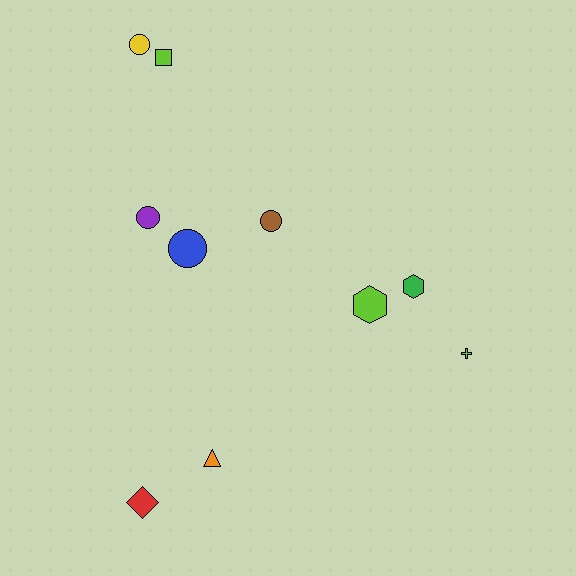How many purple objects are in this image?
There is 1 purple object.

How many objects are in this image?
There are 10 objects.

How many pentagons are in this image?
There are no pentagons.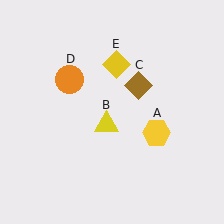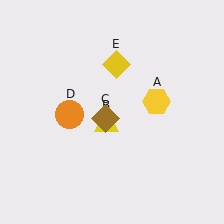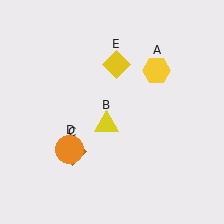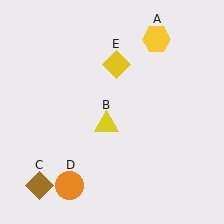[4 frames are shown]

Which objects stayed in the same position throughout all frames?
Yellow triangle (object B) and yellow diamond (object E) remained stationary.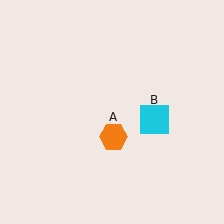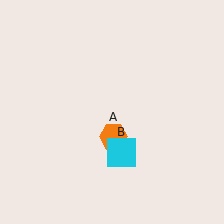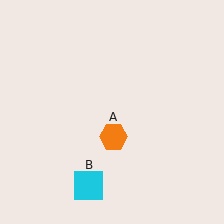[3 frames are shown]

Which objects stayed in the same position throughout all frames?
Orange hexagon (object A) remained stationary.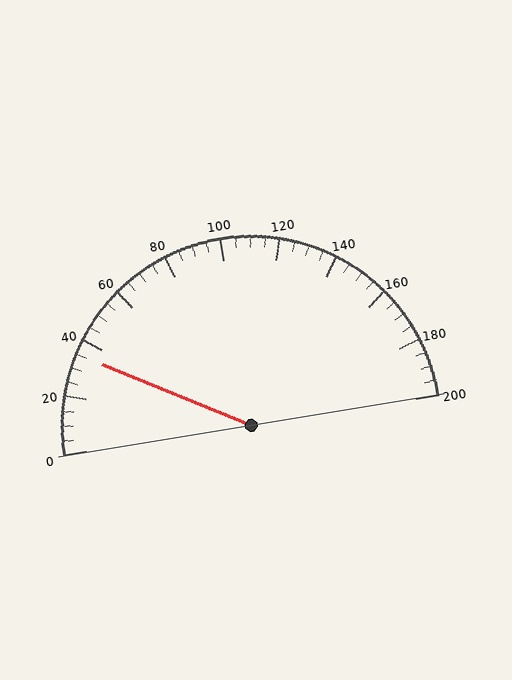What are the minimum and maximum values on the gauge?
The gauge ranges from 0 to 200.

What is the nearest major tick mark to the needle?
The nearest major tick mark is 40.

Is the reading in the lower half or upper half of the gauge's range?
The reading is in the lower half of the range (0 to 200).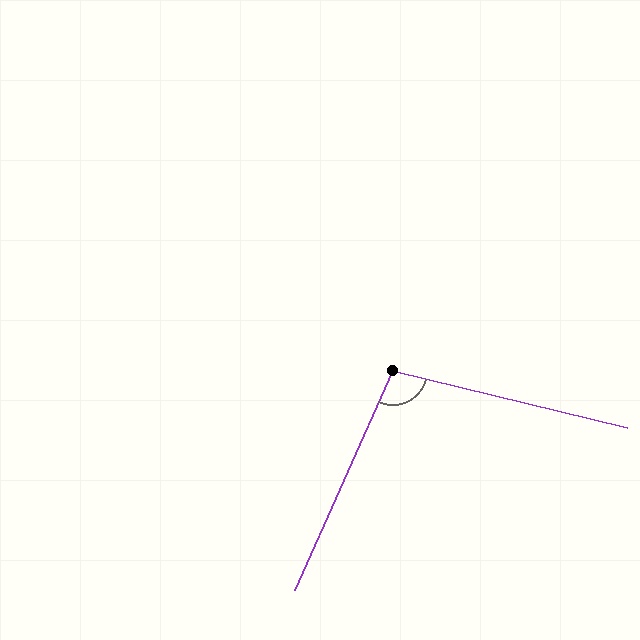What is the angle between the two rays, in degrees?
Approximately 100 degrees.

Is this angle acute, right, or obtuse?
It is obtuse.